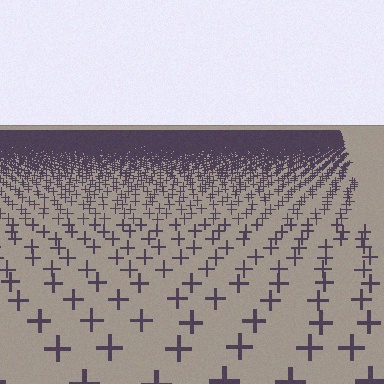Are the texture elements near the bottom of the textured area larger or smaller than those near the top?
Larger. Near the bottom, elements are closer to the viewer and appear at a bigger on-screen size.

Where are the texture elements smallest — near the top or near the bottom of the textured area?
Near the top.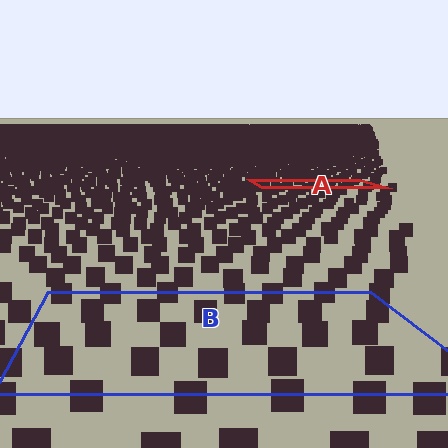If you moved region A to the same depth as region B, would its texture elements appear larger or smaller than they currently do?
They would appear larger. At a closer depth, the same texture elements are projected at a bigger on-screen size.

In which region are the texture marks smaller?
The texture marks are smaller in region A, because it is farther away.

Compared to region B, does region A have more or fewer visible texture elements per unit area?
Region A has more texture elements per unit area — they are packed more densely because it is farther away.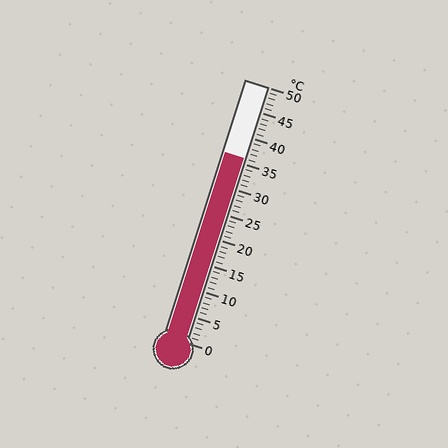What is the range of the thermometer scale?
The thermometer scale ranges from 0°C to 50°C.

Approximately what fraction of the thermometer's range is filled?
The thermometer is filled to approximately 70% of its range.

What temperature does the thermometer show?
The thermometer shows approximately 36°C.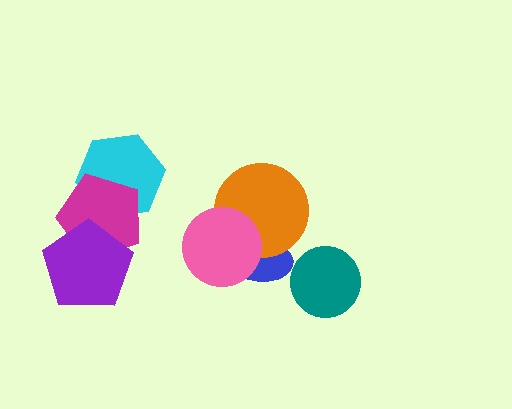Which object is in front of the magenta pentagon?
The purple pentagon is in front of the magenta pentagon.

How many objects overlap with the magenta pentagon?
2 objects overlap with the magenta pentagon.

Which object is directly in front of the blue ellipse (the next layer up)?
The orange circle is directly in front of the blue ellipse.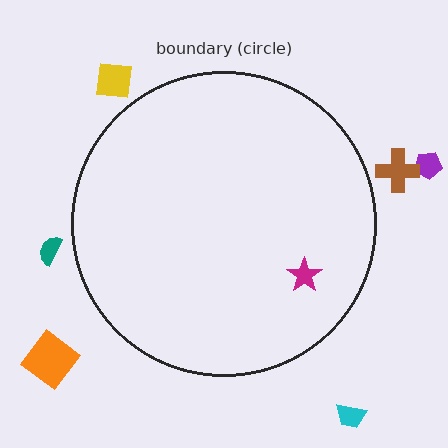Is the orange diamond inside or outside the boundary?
Outside.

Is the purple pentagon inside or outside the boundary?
Outside.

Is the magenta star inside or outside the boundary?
Inside.